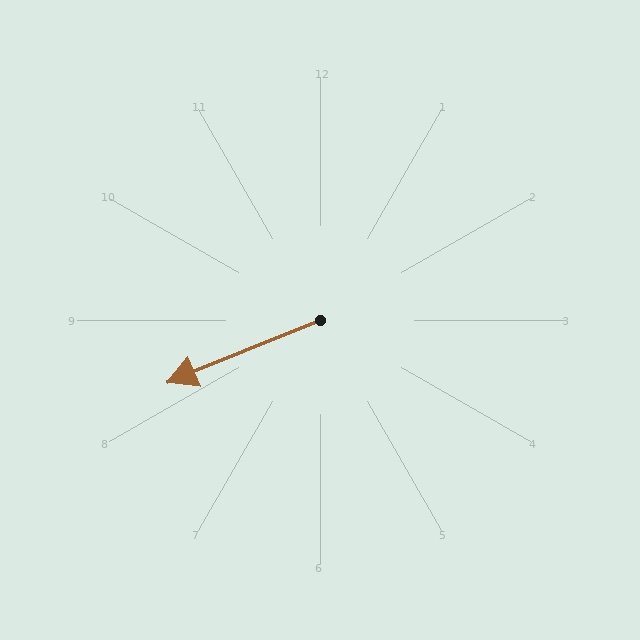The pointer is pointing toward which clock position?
Roughly 8 o'clock.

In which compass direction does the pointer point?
West.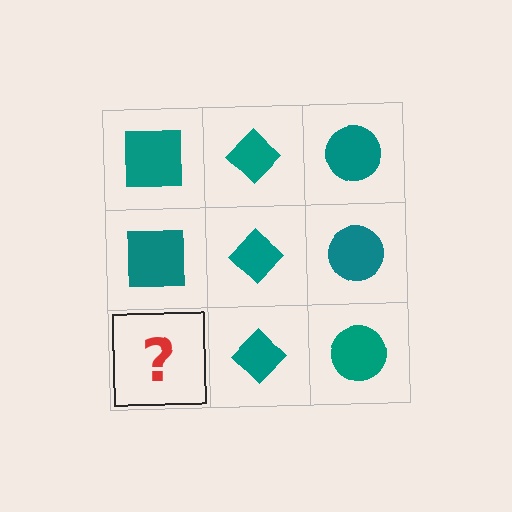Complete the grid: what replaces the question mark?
The question mark should be replaced with a teal square.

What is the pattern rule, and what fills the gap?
The rule is that each column has a consistent shape. The gap should be filled with a teal square.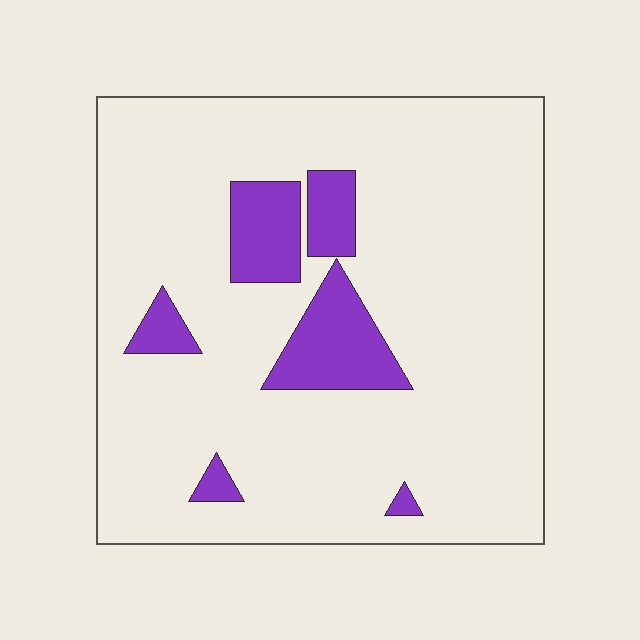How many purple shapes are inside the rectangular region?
6.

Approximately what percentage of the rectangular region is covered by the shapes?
Approximately 15%.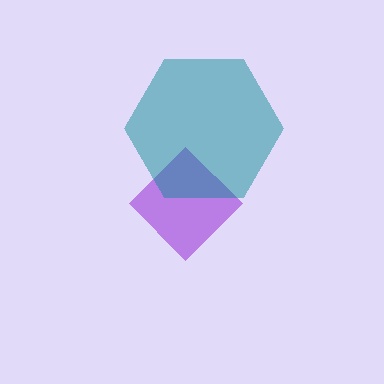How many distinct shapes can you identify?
There are 2 distinct shapes: a purple diamond, a teal hexagon.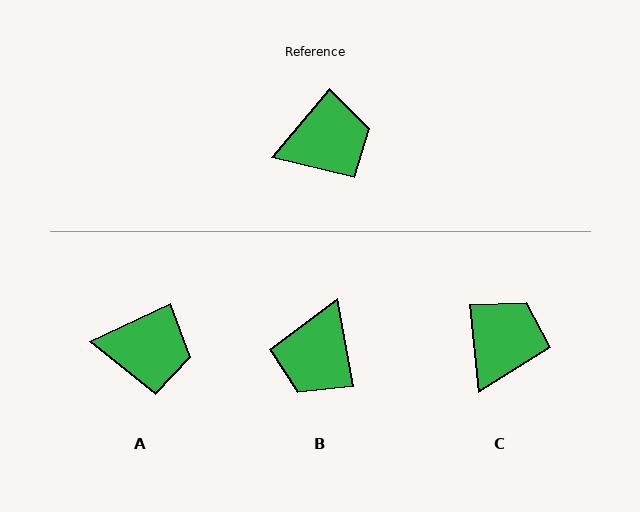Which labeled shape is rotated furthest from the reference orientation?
B, about 129 degrees away.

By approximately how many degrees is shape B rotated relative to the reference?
Approximately 129 degrees clockwise.